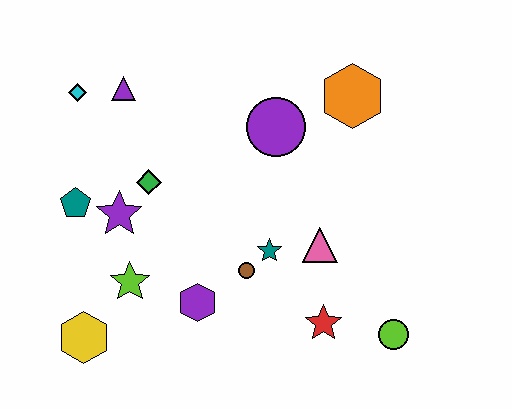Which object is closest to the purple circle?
The orange hexagon is closest to the purple circle.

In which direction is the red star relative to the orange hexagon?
The red star is below the orange hexagon.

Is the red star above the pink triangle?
No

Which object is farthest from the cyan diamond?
The lime circle is farthest from the cyan diamond.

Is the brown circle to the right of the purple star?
Yes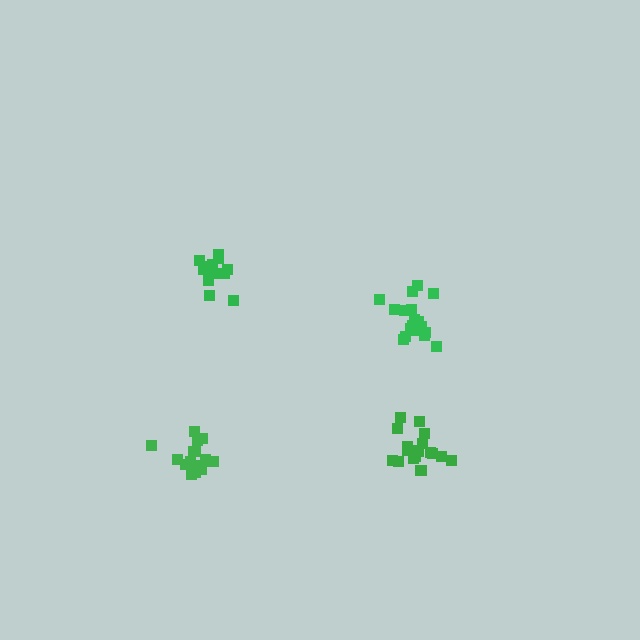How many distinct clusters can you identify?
There are 4 distinct clusters.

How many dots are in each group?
Group 1: 18 dots, Group 2: 15 dots, Group 3: 18 dots, Group 4: 17 dots (68 total).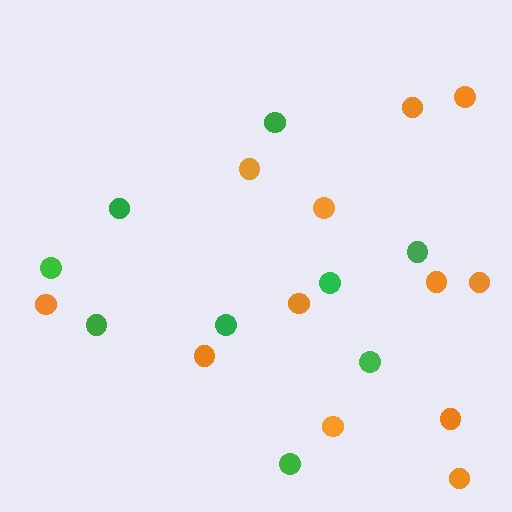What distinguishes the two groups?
There are 2 groups: one group of green circles (9) and one group of orange circles (12).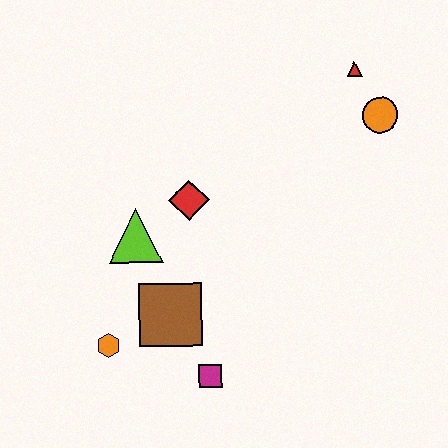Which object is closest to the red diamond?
The lime triangle is closest to the red diamond.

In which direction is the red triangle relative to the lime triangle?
The red triangle is to the right of the lime triangle.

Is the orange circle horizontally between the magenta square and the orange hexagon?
No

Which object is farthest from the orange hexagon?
The red triangle is farthest from the orange hexagon.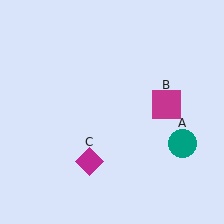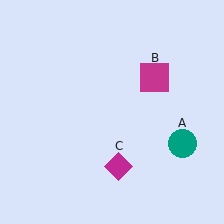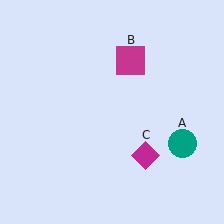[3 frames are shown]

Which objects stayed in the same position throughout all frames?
Teal circle (object A) remained stationary.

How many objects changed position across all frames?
2 objects changed position: magenta square (object B), magenta diamond (object C).